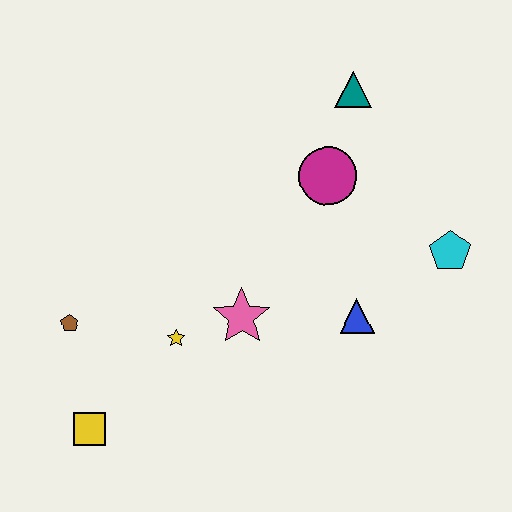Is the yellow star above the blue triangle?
No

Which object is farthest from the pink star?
The teal triangle is farthest from the pink star.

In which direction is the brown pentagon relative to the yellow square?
The brown pentagon is above the yellow square.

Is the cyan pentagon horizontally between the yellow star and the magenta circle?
No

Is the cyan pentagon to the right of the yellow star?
Yes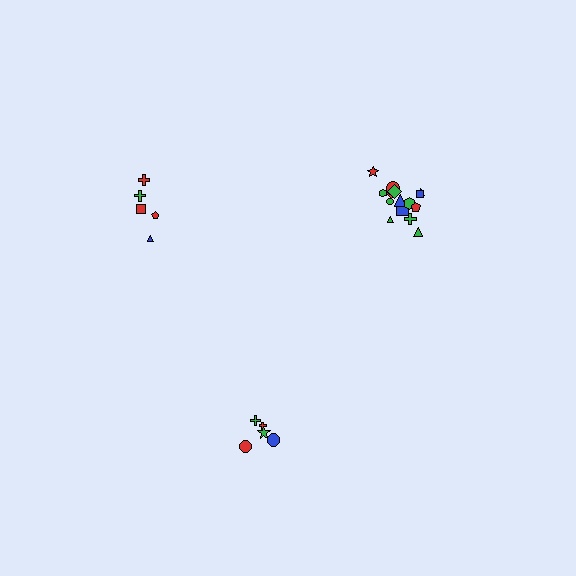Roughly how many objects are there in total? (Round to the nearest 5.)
Roughly 25 objects in total.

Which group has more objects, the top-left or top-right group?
The top-right group.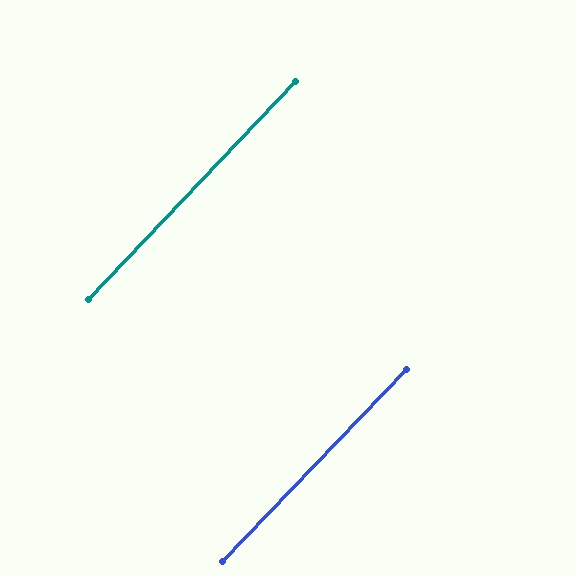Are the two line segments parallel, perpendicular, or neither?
Parallel — their directions differ by only 0.5°.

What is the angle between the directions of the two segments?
Approximately 0 degrees.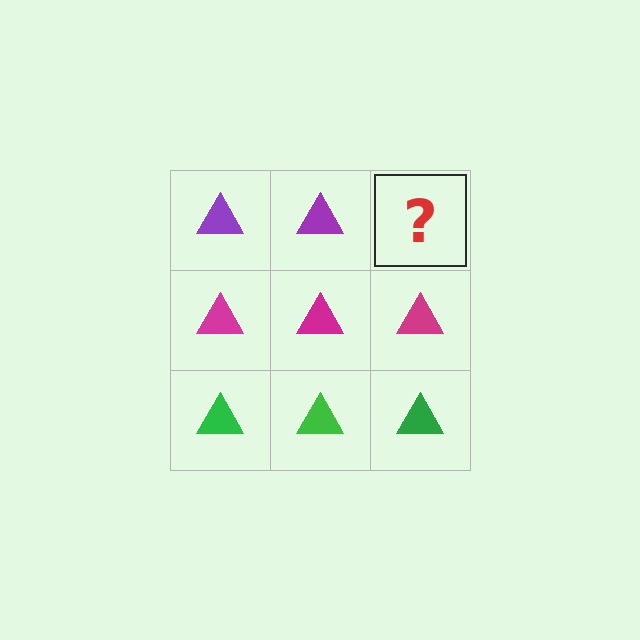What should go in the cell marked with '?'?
The missing cell should contain a purple triangle.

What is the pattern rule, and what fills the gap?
The rule is that each row has a consistent color. The gap should be filled with a purple triangle.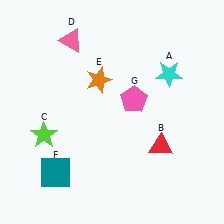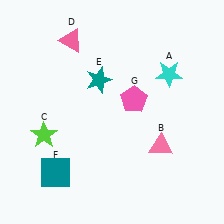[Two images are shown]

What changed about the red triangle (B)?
In Image 1, B is red. In Image 2, it changed to pink.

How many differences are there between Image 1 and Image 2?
There are 2 differences between the two images.